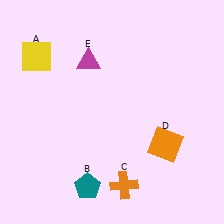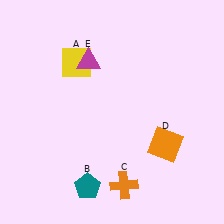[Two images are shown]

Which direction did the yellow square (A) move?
The yellow square (A) moved right.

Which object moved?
The yellow square (A) moved right.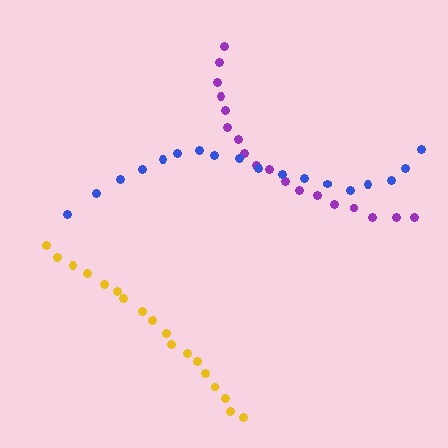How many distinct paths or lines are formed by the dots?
There are 3 distinct paths.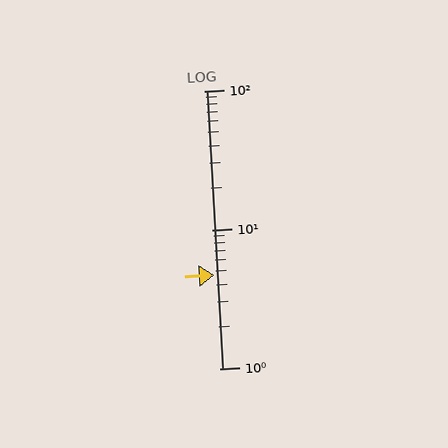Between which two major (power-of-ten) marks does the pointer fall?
The pointer is between 1 and 10.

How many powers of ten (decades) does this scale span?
The scale spans 2 decades, from 1 to 100.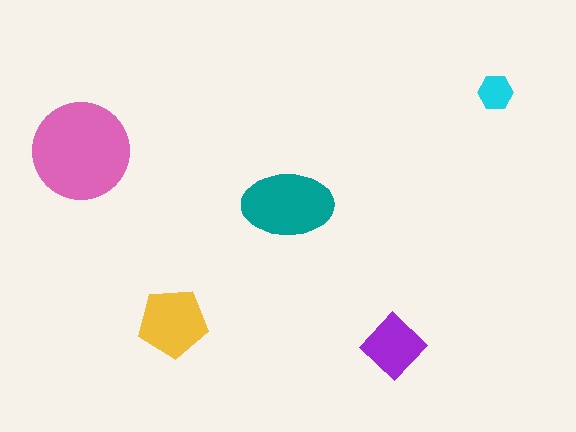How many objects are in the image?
There are 5 objects in the image.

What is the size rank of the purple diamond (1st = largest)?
4th.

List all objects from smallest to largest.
The cyan hexagon, the purple diamond, the yellow pentagon, the teal ellipse, the pink circle.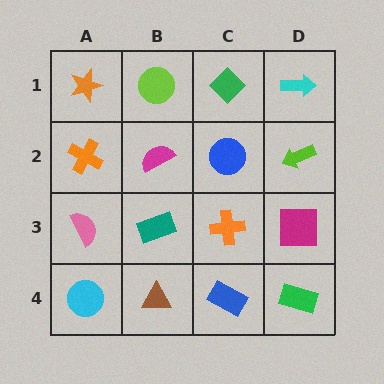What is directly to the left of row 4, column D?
A blue rectangle.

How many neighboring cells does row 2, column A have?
3.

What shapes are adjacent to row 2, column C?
A green diamond (row 1, column C), an orange cross (row 3, column C), a magenta semicircle (row 2, column B), a lime arrow (row 2, column D).